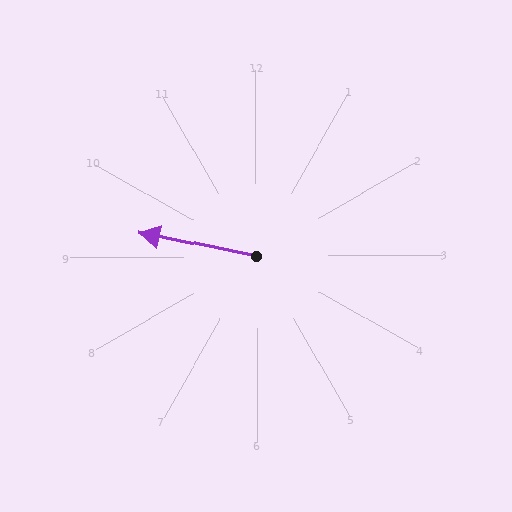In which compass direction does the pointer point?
West.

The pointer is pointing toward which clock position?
Roughly 9 o'clock.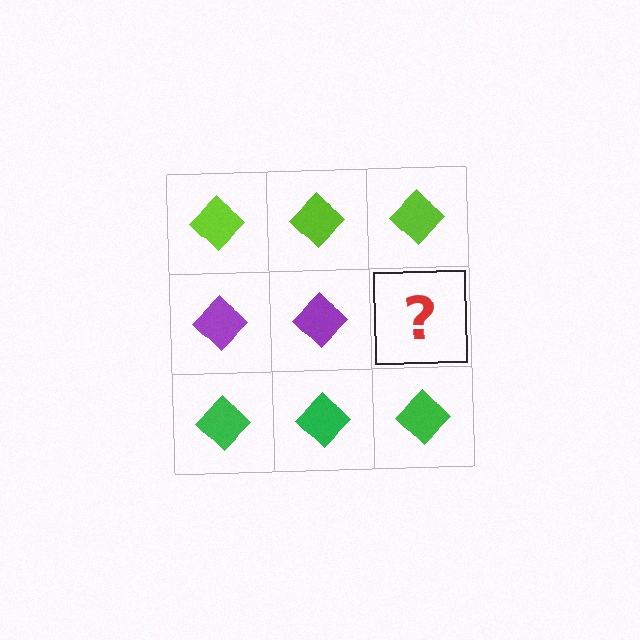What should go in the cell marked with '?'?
The missing cell should contain a purple diamond.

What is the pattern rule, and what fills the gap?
The rule is that each row has a consistent color. The gap should be filled with a purple diamond.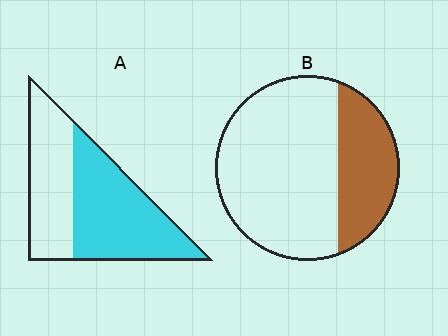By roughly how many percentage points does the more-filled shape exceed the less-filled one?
By roughly 30 percentage points (A over B).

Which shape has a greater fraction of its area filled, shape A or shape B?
Shape A.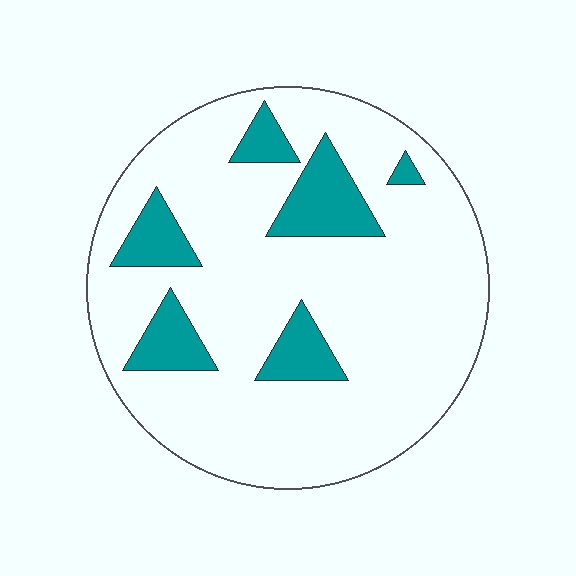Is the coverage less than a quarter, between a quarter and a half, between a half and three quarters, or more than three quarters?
Less than a quarter.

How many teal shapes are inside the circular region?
6.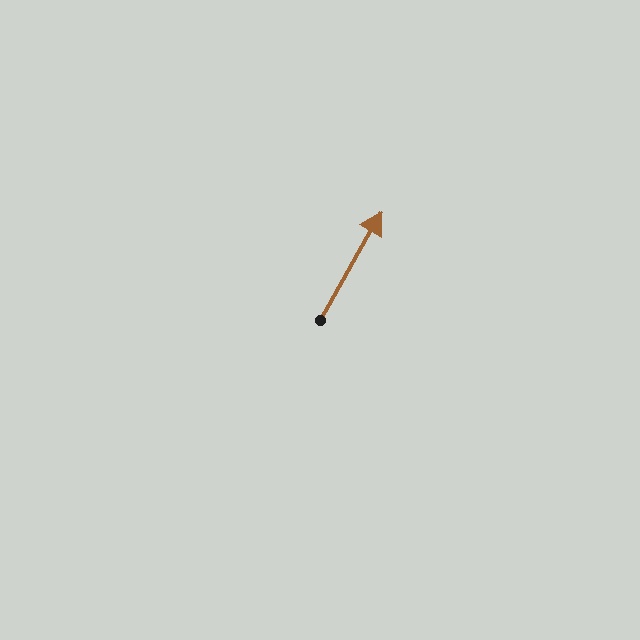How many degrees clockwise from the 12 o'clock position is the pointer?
Approximately 30 degrees.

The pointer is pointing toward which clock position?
Roughly 1 o'clock.